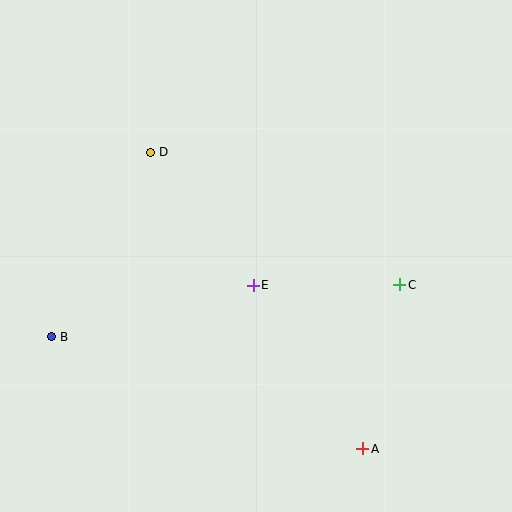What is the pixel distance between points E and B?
The distance between E and B is 208 pixels.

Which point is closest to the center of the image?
Point E at (253, 285) is closest to the center.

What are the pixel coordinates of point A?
Point A is at (363, 449).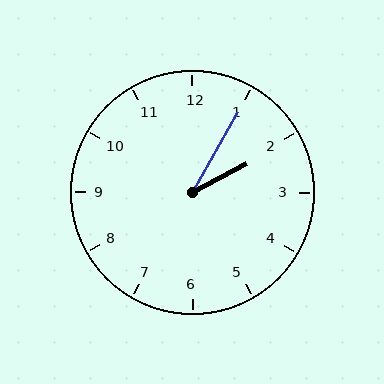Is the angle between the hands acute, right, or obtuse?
It is acute.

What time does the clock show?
2:05.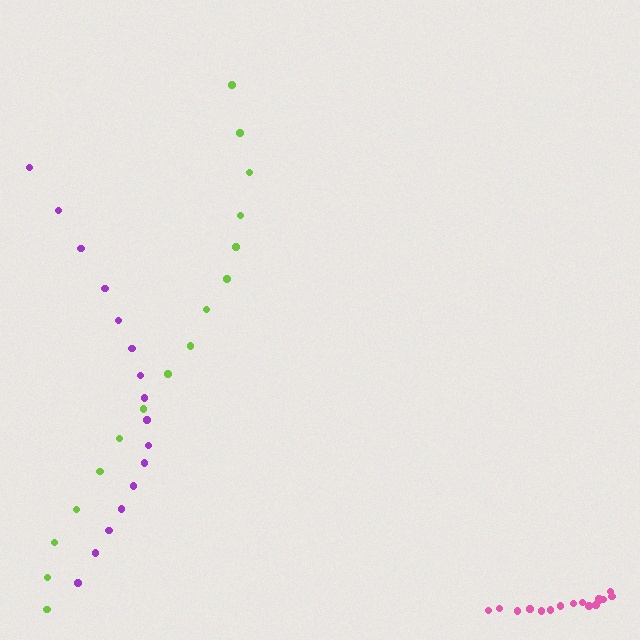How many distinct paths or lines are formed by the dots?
There are 3 distinct paths.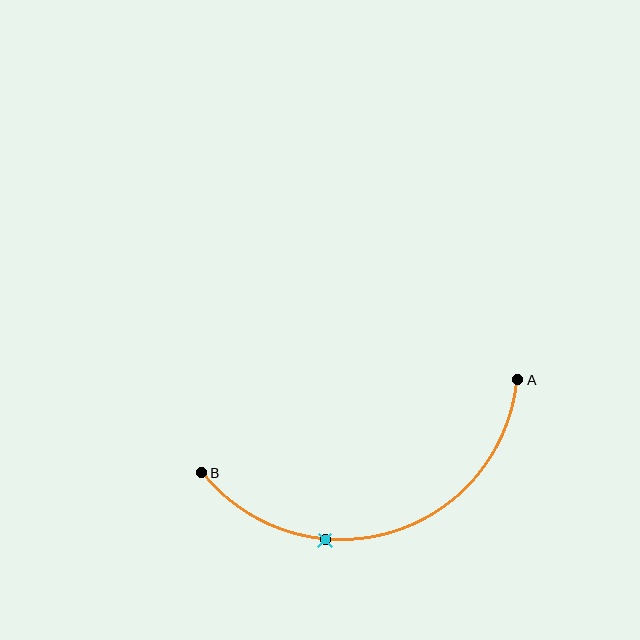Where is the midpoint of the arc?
The arc midpoint is the point on the curve farthest from the straight line joining A and B. It sits below that line.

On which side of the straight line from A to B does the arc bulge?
The arc bulges below the straight line connecting A and B.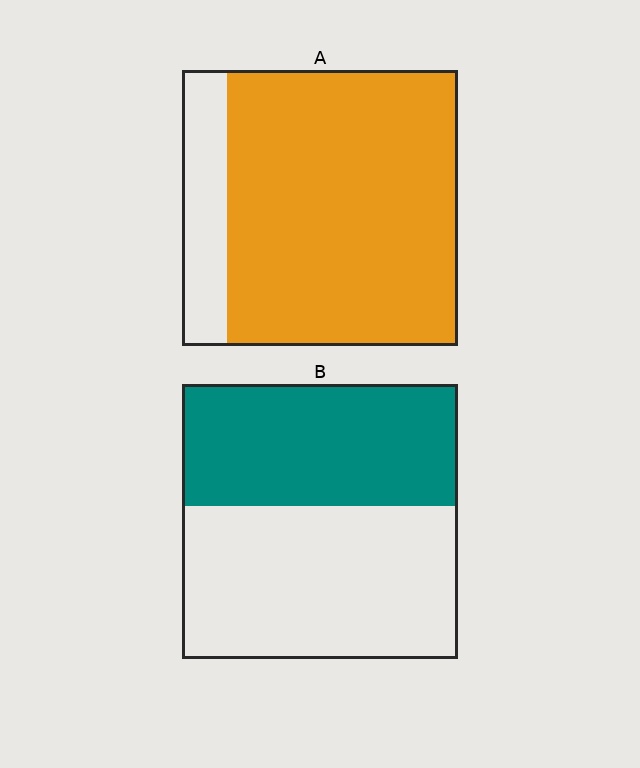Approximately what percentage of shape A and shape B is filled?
A is approximately 85% and B is approximately 45%.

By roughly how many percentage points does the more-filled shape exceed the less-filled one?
By roughly 40 percentage points (A over B).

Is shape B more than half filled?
No.